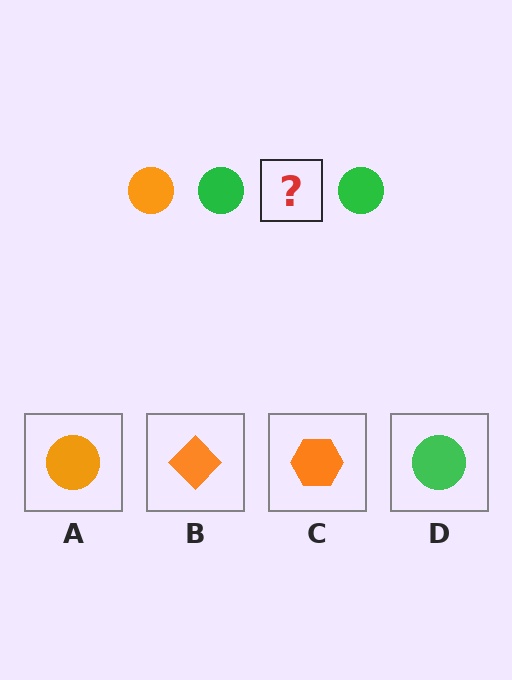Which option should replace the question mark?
Option A.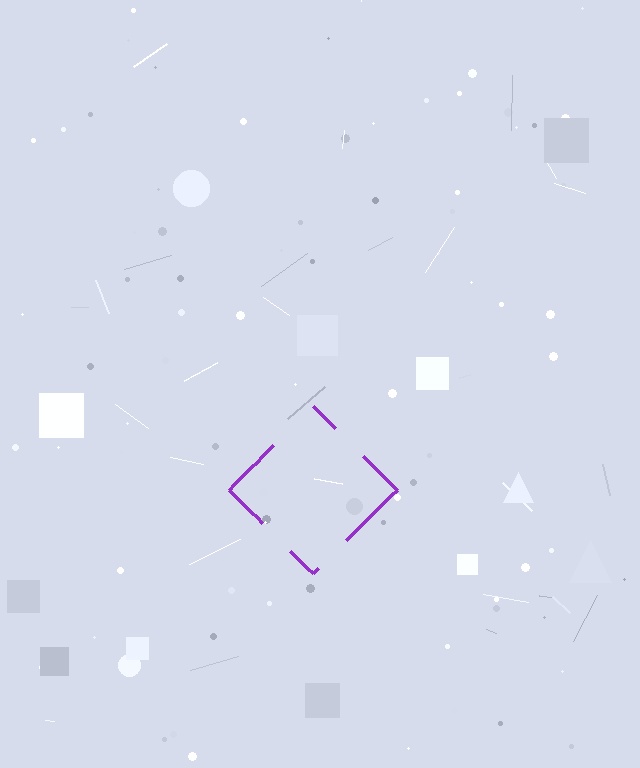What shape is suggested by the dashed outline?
The dashed outline suggests a diamond.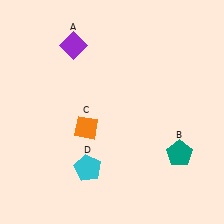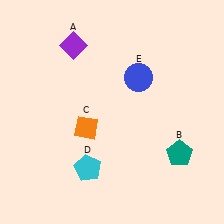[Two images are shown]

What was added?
A blue circle (E) was added in Image 2.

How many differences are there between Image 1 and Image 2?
There is 1 difference between the two images.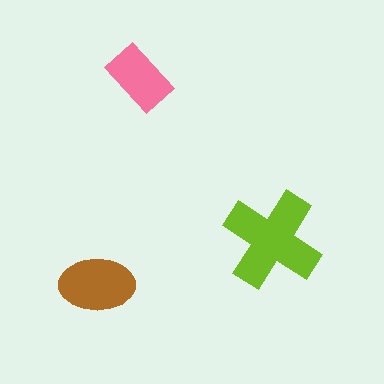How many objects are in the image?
There are 3 objects in the image.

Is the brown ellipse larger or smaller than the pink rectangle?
Larger.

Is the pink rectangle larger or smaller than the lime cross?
Smaller.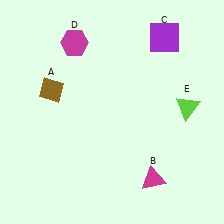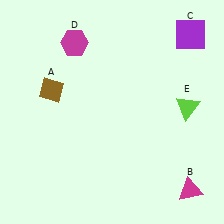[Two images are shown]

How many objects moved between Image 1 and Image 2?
2 objects moved between the two images.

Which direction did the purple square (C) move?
The purple square (C) moved right.